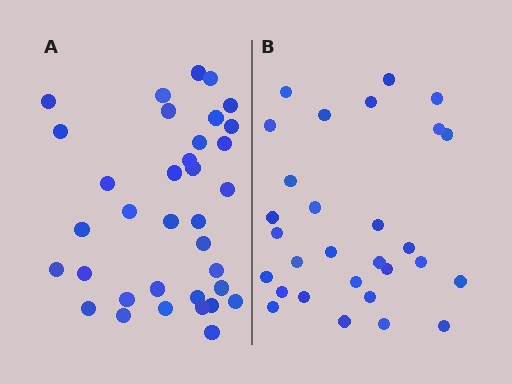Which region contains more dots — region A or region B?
Region A (the left region) has more dots.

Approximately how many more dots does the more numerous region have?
Region A has about 6 more dots than region B.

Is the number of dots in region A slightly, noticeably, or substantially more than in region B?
Region A has only slightly more — the two regions are fairly close. The ratio is roughly 1.2 to 1.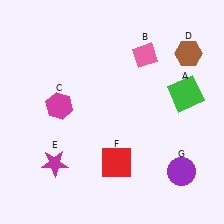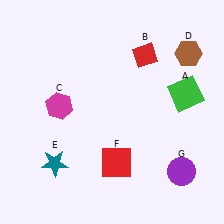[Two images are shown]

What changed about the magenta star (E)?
In Image 1, E is magenta. In Image 2, it changed to teal.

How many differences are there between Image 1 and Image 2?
There are 2 differences between the two images.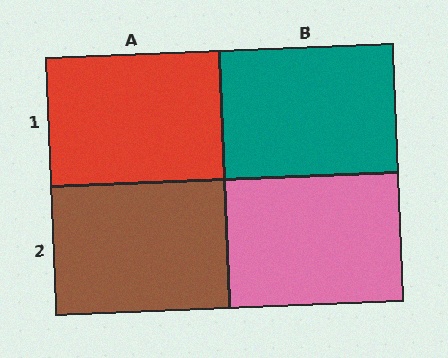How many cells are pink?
1 cell is pink.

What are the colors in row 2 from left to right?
Brown, pink.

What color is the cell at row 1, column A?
Red.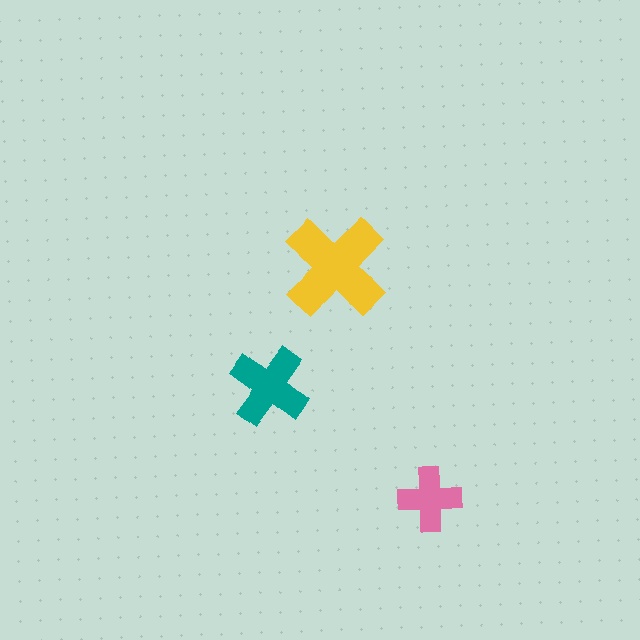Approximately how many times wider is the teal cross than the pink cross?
About 1.5 times wider.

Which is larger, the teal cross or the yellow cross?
The yellow one.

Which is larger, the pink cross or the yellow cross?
The yellow one.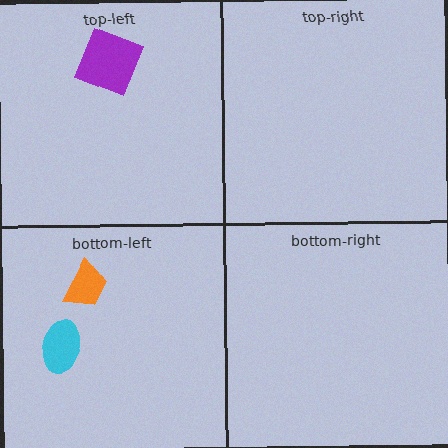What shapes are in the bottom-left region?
The orange trapezoid, the cyan ellipse.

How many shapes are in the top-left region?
1.